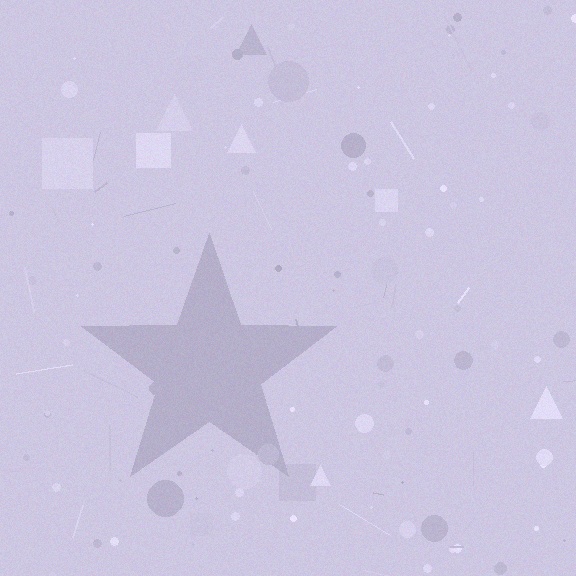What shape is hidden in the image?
A star is hidden in the image.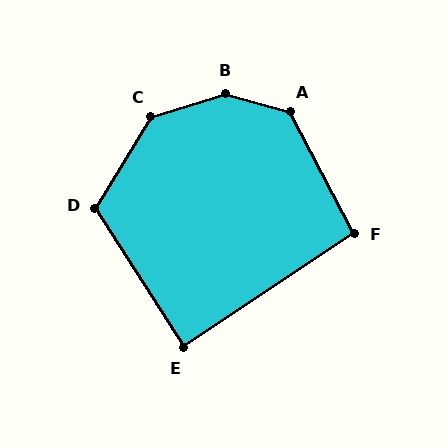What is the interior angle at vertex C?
Approximately 138 degrees (obtuse).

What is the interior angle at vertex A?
Approximately 133 degrees (obtuse).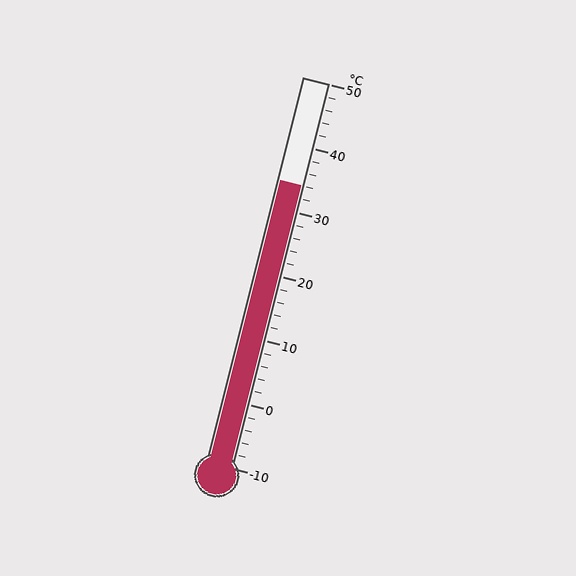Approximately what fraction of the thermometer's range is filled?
The thermometer is filled to approximately 75% of its range.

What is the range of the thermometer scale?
The thermometer scale ranges from -10°C to 50°C.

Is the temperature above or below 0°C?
The temperature is above 0°C.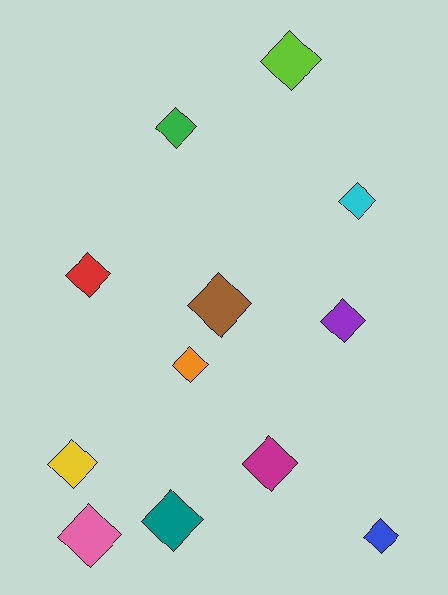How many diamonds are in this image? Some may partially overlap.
There are 12 diamonds.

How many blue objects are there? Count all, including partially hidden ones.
There is 1 blue object.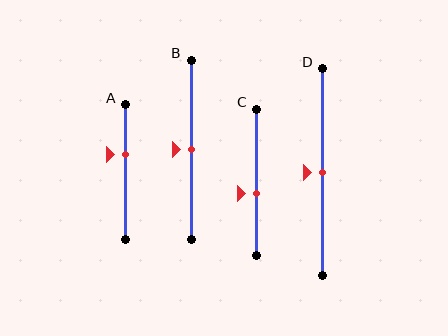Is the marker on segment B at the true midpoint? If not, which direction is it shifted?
Yes, the marker on segment B is at the true midpoint.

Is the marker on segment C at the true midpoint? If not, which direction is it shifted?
No, the marker on segment C is shifted downward by about 8% of the segment length.